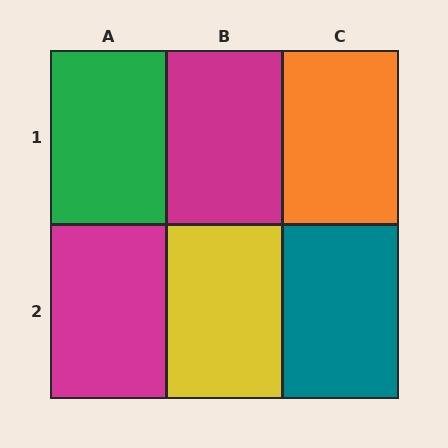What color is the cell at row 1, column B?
Magenta.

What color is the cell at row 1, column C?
Orange.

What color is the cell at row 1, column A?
Green.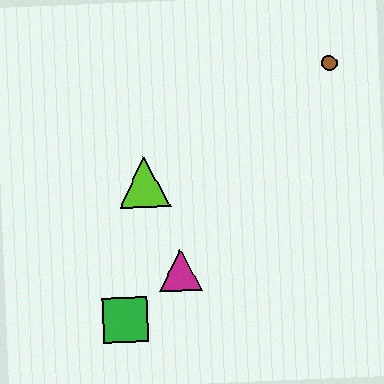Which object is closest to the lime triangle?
The magenta triangle is closest to the lime triangle.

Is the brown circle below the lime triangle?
No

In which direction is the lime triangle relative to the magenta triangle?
The lime triangle is above the magenta triangle.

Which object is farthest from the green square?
The brown circle is farthest from the green square.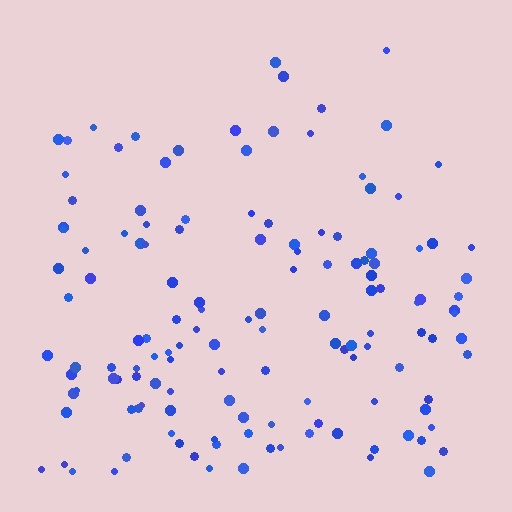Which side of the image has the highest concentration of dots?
The bottom.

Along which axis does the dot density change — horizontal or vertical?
Vertical.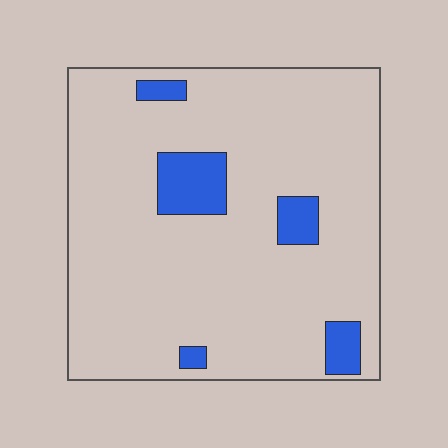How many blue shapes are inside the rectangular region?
5.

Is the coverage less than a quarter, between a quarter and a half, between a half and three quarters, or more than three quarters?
Less than a quarter.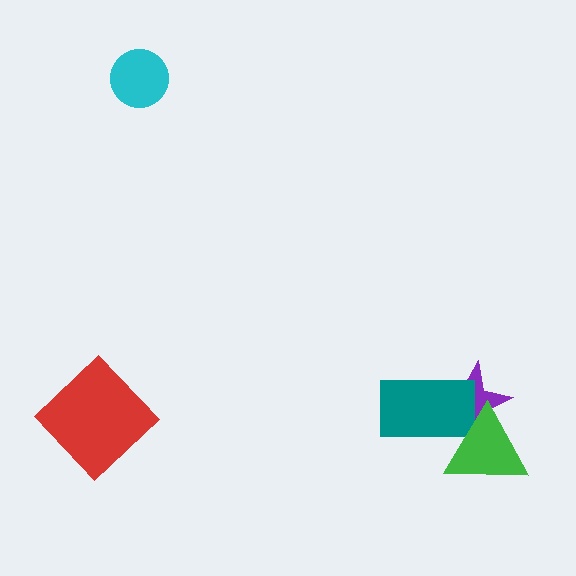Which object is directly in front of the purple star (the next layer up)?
The teal rectangle is directly in front of the purple star.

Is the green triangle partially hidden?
No, no other shape covers it.